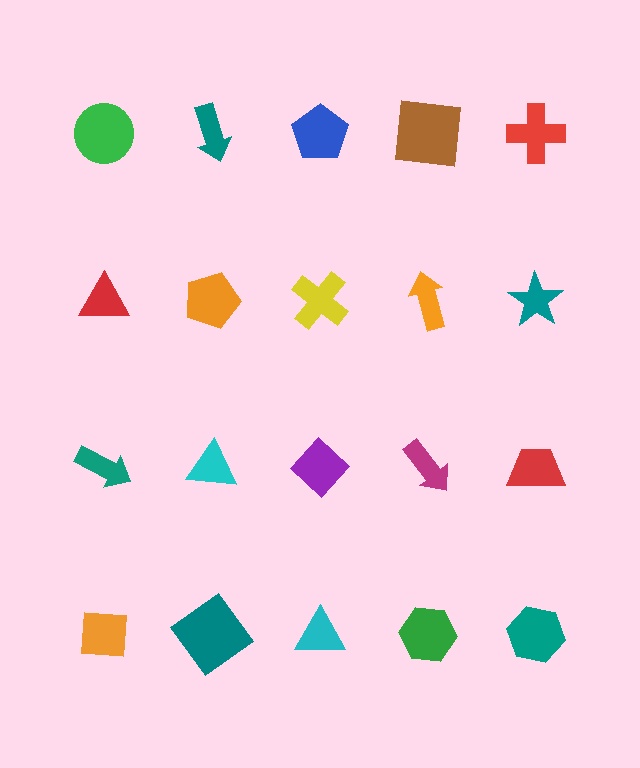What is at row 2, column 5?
A teal star.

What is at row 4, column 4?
A green hexagon.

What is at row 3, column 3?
A purple diamond.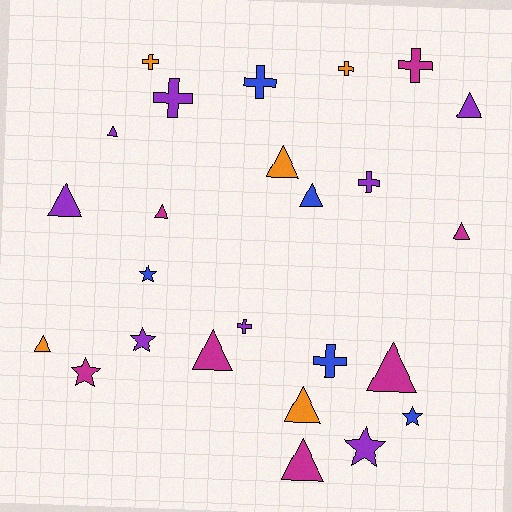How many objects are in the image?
There are 25 objects.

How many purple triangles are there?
There are 3 purple triangles.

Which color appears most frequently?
Purple, with 8 objects.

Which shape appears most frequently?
Triangle, with 12 objects.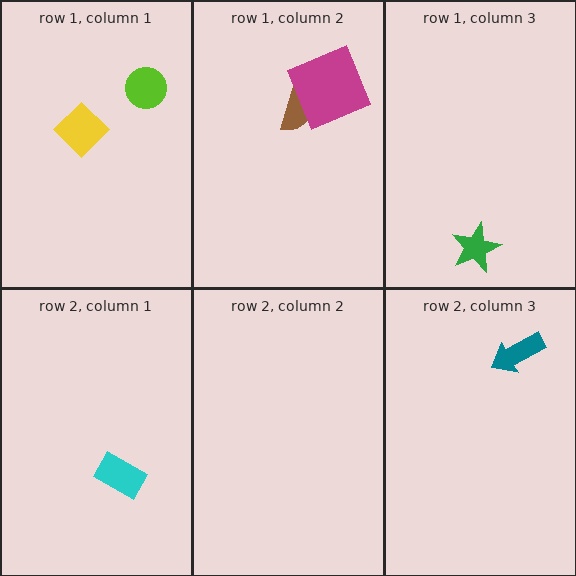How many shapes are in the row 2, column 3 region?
1.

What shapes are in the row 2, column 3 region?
The teal arrow.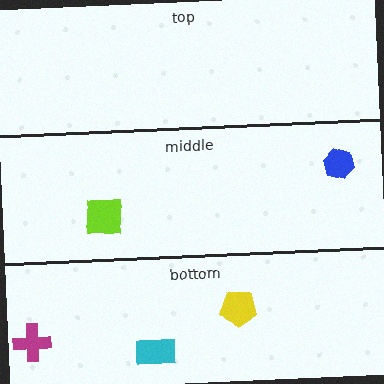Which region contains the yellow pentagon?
The bottom region.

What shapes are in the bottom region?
The cyan rectangle, the magenta cross, the yellow pentagon.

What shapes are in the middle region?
The lime square, the blue hexagon.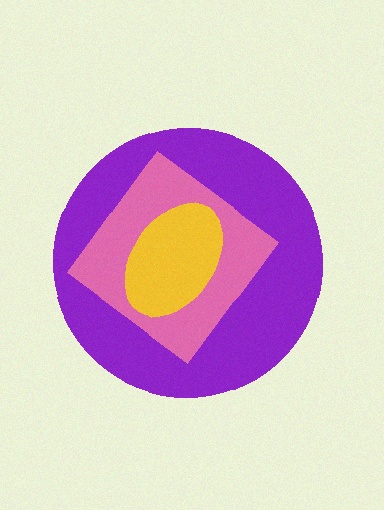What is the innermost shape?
The yellow ellipse.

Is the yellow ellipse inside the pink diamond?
Yes.